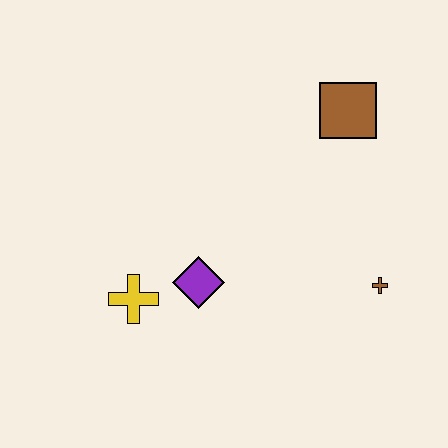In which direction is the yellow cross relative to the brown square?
The yellow cross is to the left of the brown square.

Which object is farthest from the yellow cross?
The brown square is farthest from the yellow cross.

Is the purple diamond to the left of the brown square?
Yes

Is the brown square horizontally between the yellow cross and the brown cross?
Yes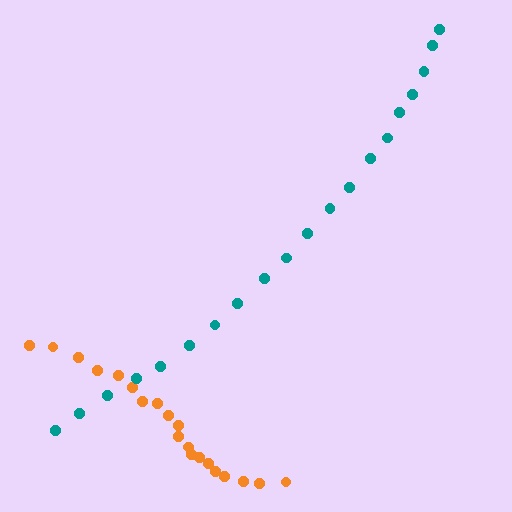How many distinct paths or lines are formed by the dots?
There are 2 distinct paths.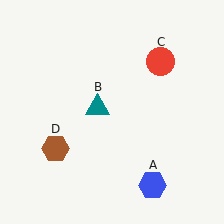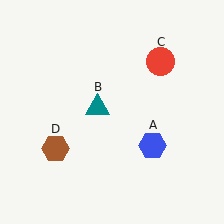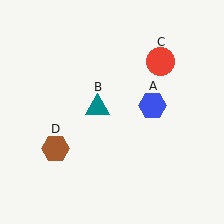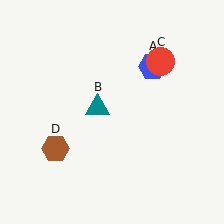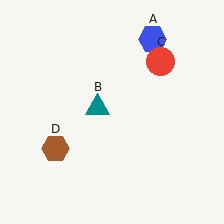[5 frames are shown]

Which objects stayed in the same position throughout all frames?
Teal triangle (object B) and red circle (object C) and brown hexagon (object D) remained stationary.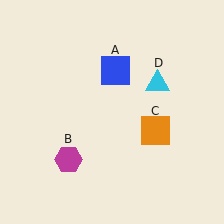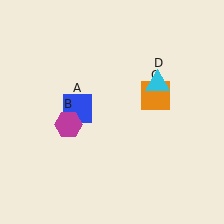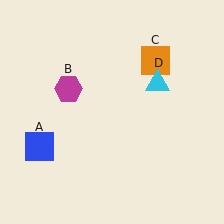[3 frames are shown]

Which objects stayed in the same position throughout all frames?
Cyan triangle (object D) remained stationary.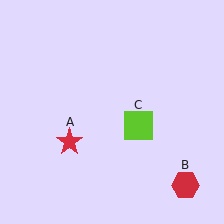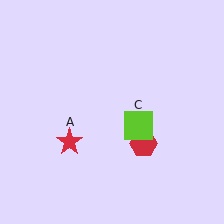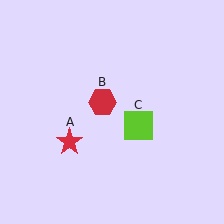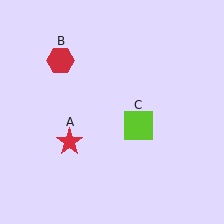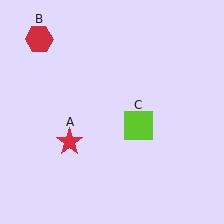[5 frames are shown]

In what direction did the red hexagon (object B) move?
The red hexagon (object B) moved up and to the left.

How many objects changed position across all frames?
1 object changed position: red hexagon (object B).